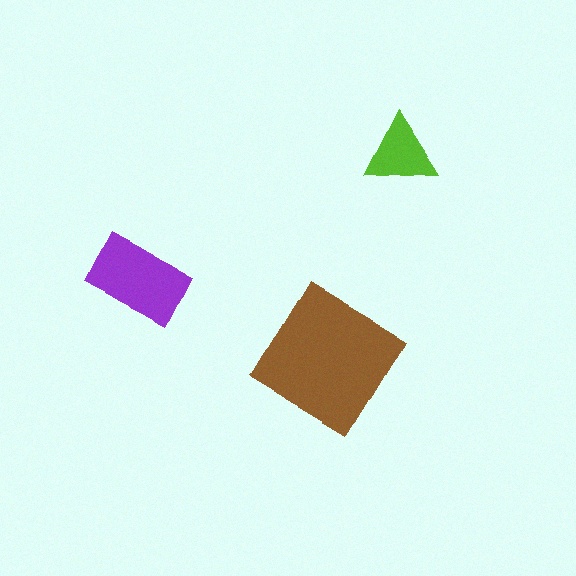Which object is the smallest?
The lime triangle.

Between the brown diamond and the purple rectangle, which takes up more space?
The brown diamond.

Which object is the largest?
The brown diamond.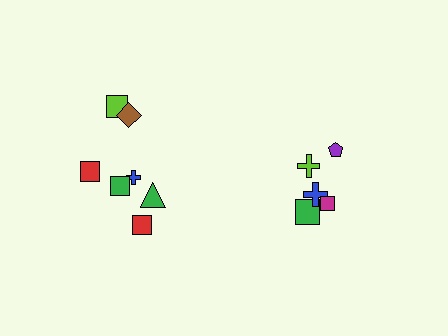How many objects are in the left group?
There are 7 objects.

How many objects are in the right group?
There are 5 objects.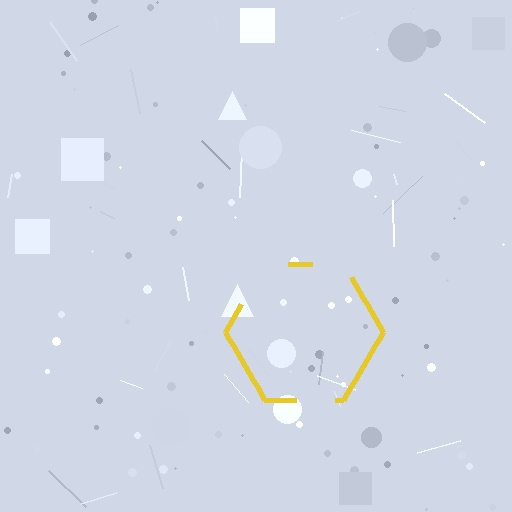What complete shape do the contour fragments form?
The contour fragments form a hexagon.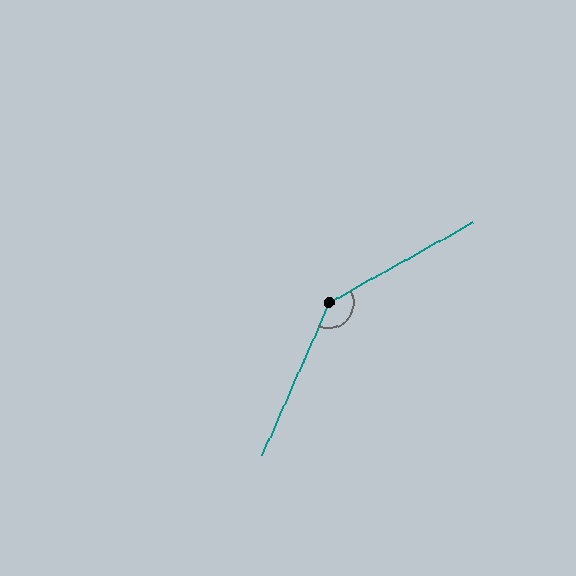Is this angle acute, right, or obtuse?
It is obtuse.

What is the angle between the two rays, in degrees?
Approximately 143 degrees.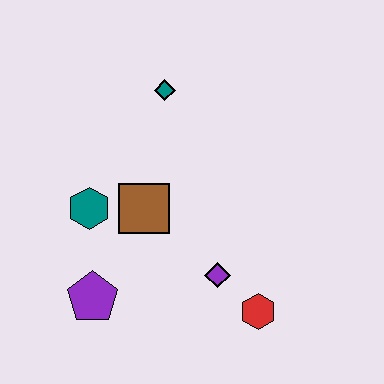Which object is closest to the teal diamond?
The brown square is closest to the teal diamond.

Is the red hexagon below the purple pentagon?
Yes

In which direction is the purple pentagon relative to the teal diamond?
The purple pentagon is below the teal diamond.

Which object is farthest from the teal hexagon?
The red hexagon is farthest from the teal hexagon.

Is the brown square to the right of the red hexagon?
No